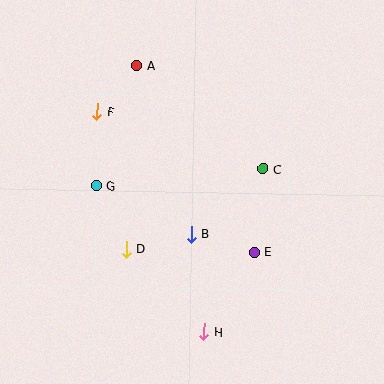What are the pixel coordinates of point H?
Point H is at (204, 332).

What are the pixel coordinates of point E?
Point E is at (254, 252).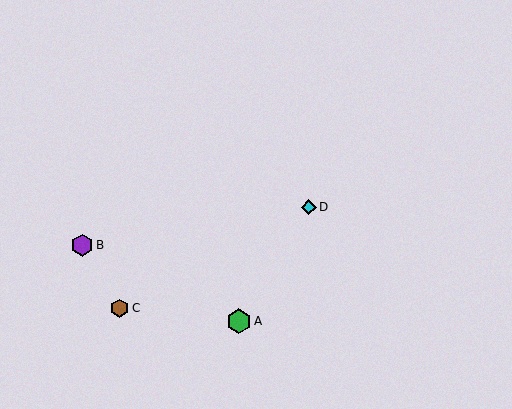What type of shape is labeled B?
Shape B is a purple hexagon.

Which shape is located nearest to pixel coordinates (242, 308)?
The green hexagon (labeled A) at (239, 321) is nearest to that location.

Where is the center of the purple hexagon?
The center of the purple hexagon is at (82, 245).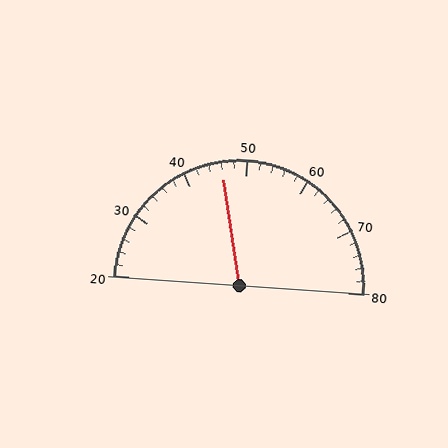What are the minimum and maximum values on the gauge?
The gauge ranges from 20 to 80.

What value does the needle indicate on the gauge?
The needle indicates approximately 46.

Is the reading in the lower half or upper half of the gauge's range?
The reading is in the lower half of the range (20 to 80).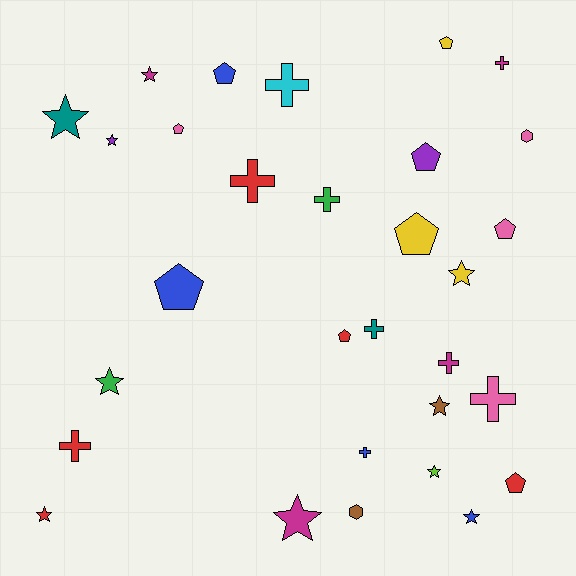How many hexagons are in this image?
There are 2 hexagons.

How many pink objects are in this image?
There are 4 pink objects.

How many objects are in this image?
There are 30 objects.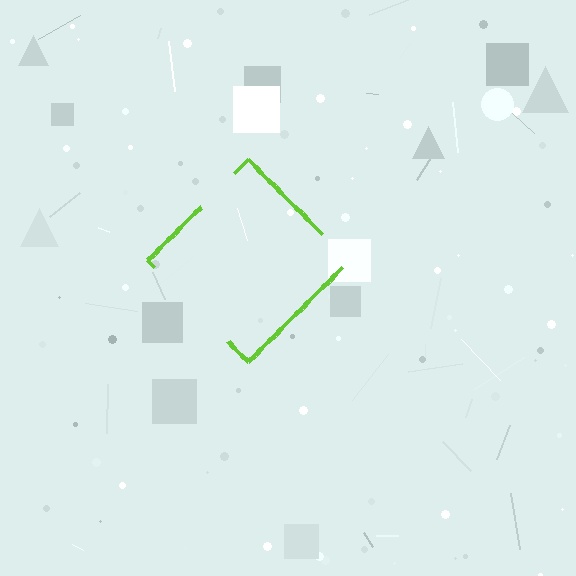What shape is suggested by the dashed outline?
The dashed outline suggests a diamond.